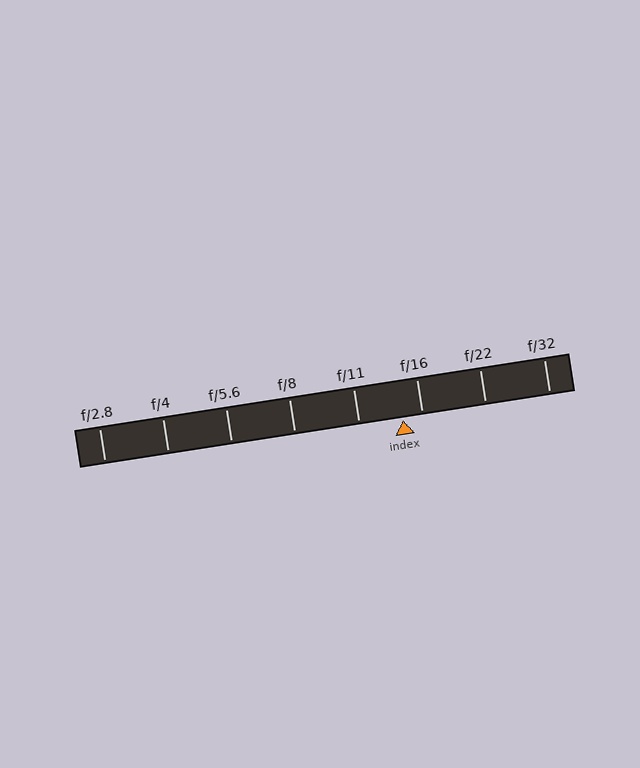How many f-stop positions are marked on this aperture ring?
There are 8 f-stop positions marked.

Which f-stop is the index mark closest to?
The index mark is closest to f/16.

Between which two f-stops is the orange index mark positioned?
The index mark is between f/11 and f/16.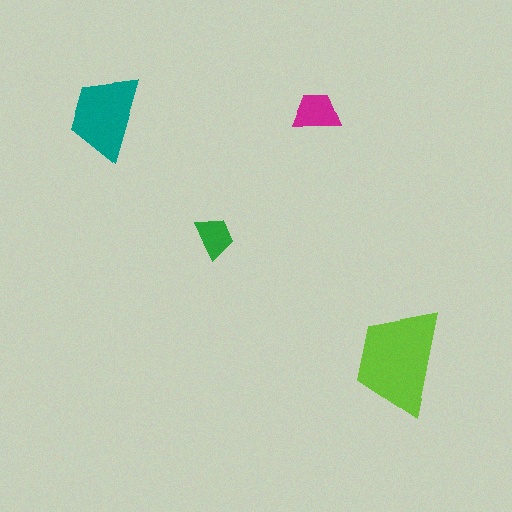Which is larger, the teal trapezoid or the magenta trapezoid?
The teal one.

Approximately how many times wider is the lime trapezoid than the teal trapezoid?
About 1.5 times wider.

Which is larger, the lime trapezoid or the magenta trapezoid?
The lime one.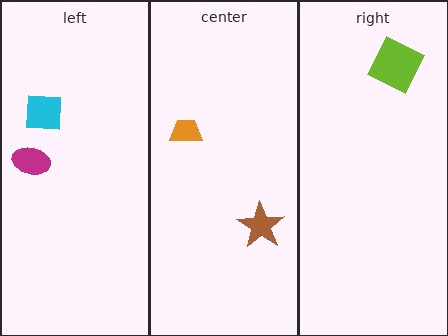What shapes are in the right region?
The lime square.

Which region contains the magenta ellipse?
The left region.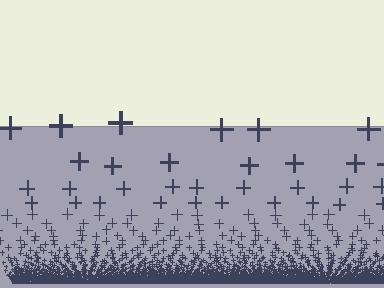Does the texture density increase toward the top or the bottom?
Density increases toward the bottom.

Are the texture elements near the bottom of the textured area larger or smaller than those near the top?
Smaller. The gradient is inverted — elements near the bottom are smaller and denser.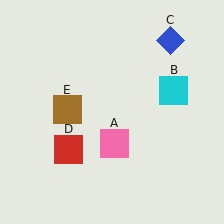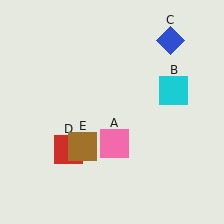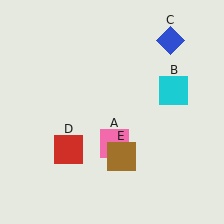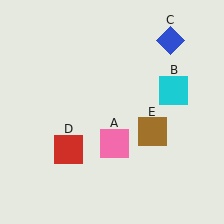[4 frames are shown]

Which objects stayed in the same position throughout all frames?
Pink square (object A) and cyan square (object B) and blue diamond (object C) and red square (object D) remained stationary.